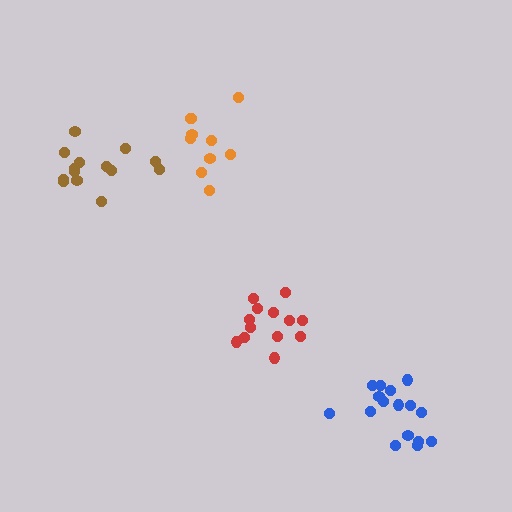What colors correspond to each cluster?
The clusters are colored: red, blue, brown, orange.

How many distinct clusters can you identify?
There are 4 distinct clusters.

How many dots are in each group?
Group 1: 13 dots, Group 2: 16 dots, Group 3: 14 dots, Group 4: 10 dots (53 total).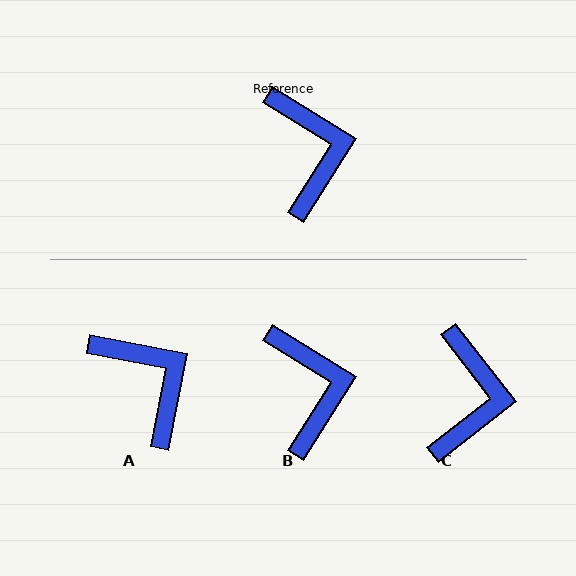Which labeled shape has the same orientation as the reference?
B.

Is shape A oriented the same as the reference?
No, it is off by about 21 degrees.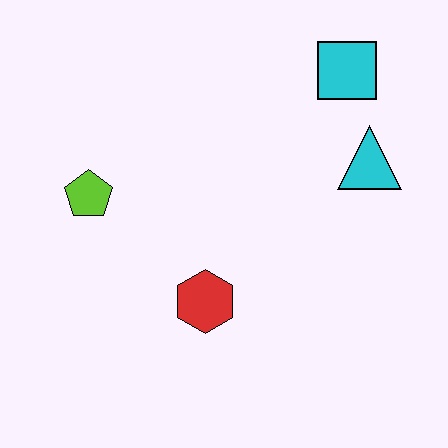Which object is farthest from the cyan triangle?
The lime pentagon is farthest from the cyan triangle.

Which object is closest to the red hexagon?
The lime pentagon is closest to the red hexagon.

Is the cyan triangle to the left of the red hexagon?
No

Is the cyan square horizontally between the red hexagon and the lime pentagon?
No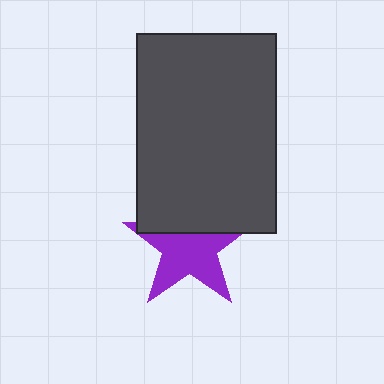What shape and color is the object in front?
The object in front is a dark gray rectangle.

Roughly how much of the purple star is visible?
About half of it is visible (roughly 64%).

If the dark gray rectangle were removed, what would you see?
You would see the complete purple star.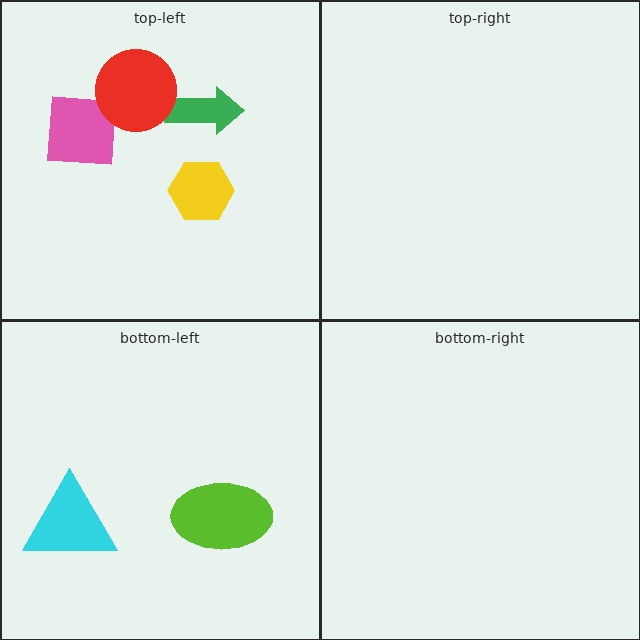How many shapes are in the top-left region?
4.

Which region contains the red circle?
The top-left region.